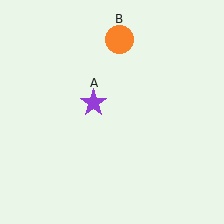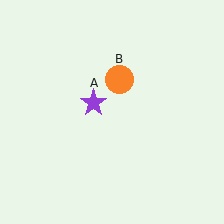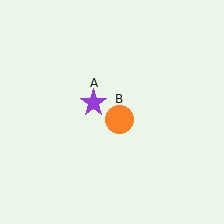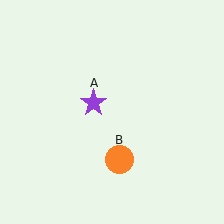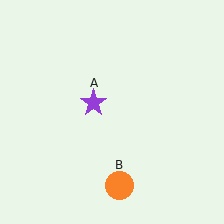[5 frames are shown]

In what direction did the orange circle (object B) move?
The orange circle (object B) moved down.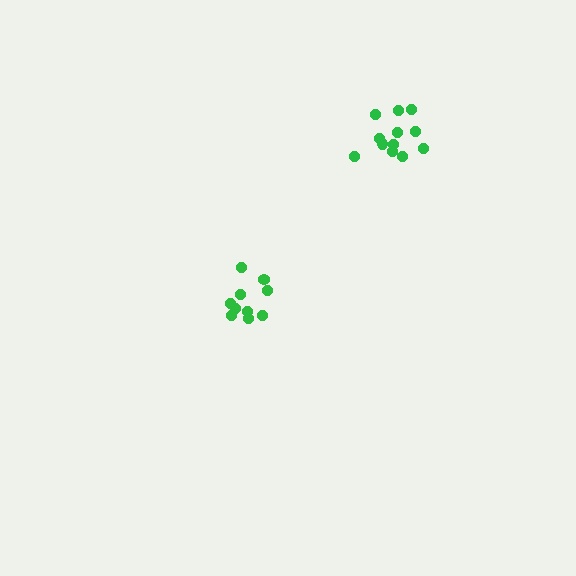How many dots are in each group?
Group 1: 12 dots, Group 2: 10 dots (22 total).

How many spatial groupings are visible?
There are 2 spatial groupings.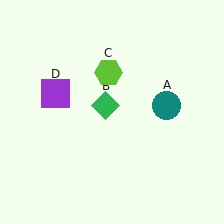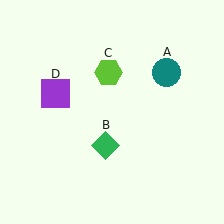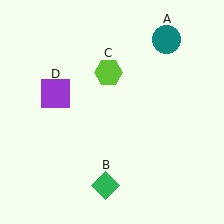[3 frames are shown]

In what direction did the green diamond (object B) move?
The green diamond (object B) moved down.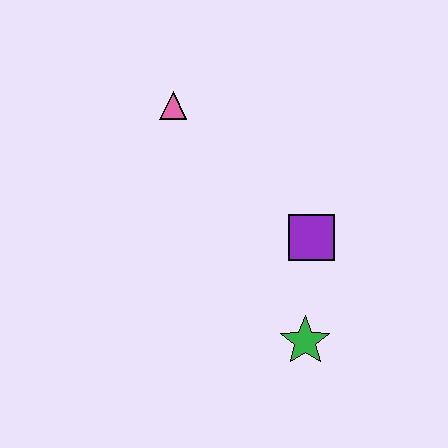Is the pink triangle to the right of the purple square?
No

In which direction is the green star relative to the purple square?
The green star is below the purple square.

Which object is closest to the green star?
The purple square is closest to the green star.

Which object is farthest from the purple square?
The pink triangle is farthest from the purple square.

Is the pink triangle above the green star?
Yes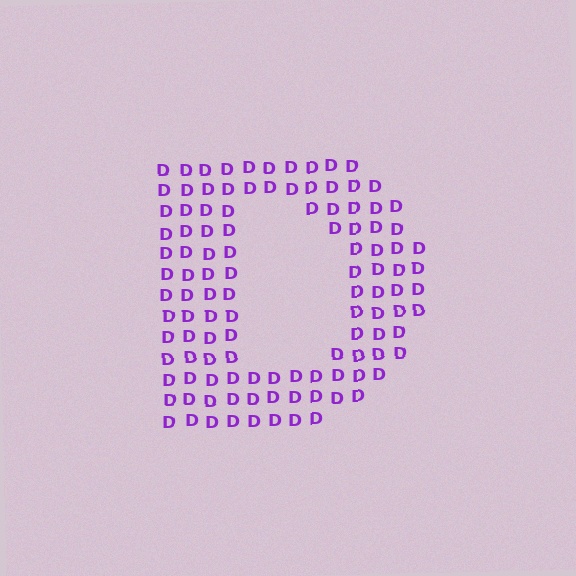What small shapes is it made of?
It is made of small letter D's.